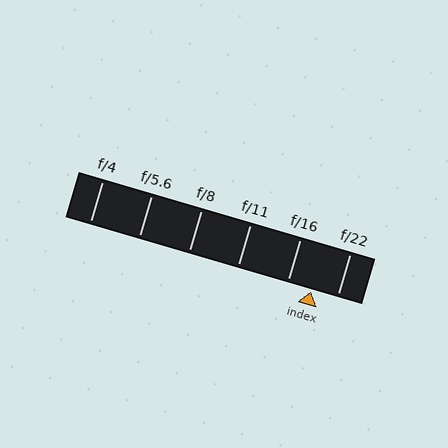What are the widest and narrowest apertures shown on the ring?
The widest aperture shown is f/4 and the narrowest is f/22.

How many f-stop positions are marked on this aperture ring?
There are 6 f-stop positions marked.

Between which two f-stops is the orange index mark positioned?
The index mark is between f/16 and f/22.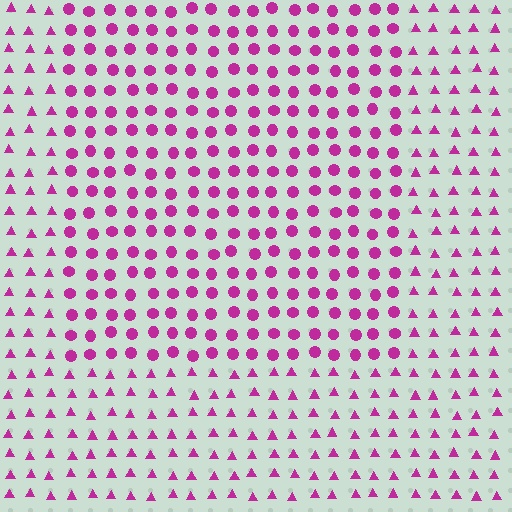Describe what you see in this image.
The image is filled with small magenta elements arranged in a uniform grid. A rectangle-shaped region contains circles, while the surrounding area contains triangles. The boundary is defined purely by the change in element shape.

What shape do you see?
I see a rectangle.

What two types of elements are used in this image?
The image uses circles inside the rectangle region and triangles outside it.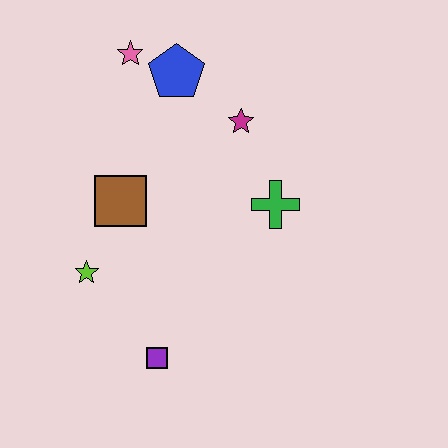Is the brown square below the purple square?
No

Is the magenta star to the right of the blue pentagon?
Yes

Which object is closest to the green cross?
The magenta star is closest to the green cross.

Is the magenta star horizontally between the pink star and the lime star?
No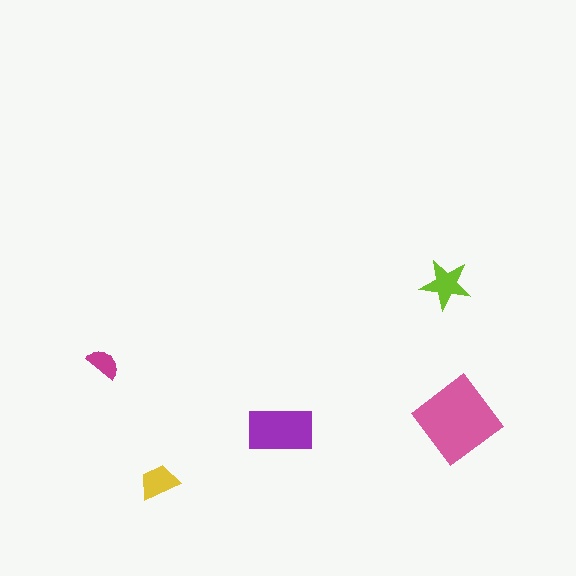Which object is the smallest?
The magenta semicircle.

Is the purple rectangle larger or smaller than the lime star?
Larger.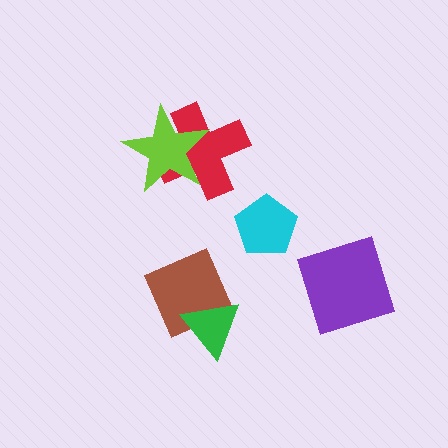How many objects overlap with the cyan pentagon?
0 objects overlap with the cyan pentagon.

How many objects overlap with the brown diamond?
1 object overlaps with the brown diamond.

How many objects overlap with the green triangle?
1 object overlaps with the green triangle.